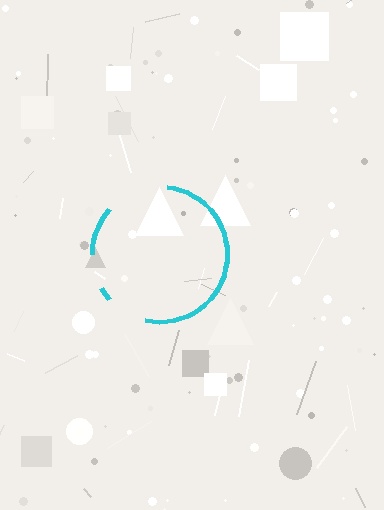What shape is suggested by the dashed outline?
The dashed outline suggests a circle.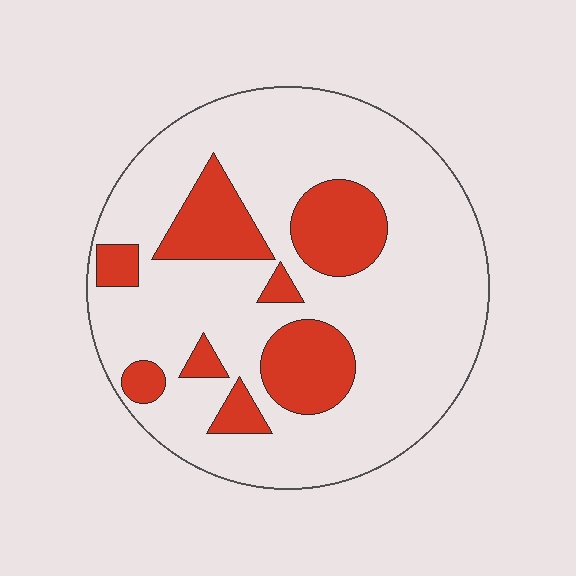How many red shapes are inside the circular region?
8.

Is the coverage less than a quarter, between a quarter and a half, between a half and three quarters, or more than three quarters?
Less than a quarter.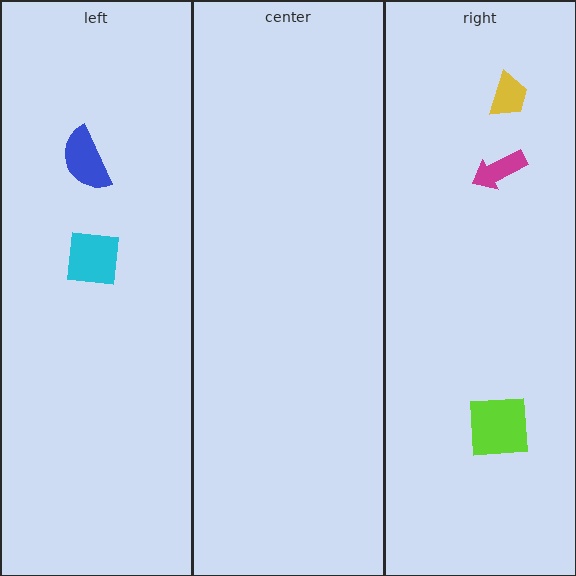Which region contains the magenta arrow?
The right region.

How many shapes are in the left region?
2.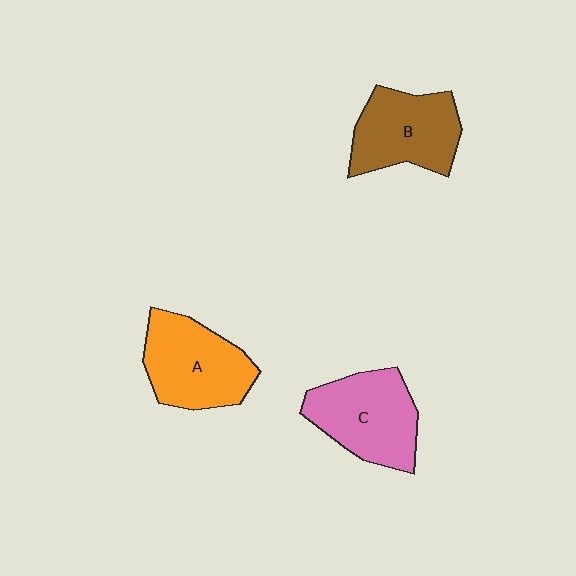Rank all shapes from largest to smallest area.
From largest to smallest: C (pink), A (orange), B (brown).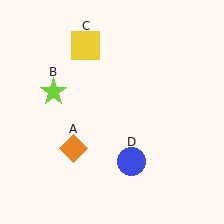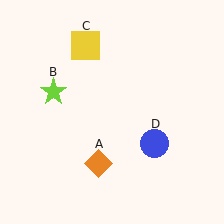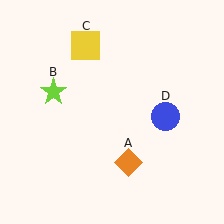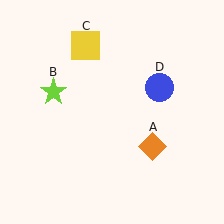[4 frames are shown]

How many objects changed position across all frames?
2 objects changed position: orange diamond (object A), blue circle (object D).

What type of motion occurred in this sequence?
The orange diamond (object A), blue circle (object D) rotated counterclockwise around the center of the scene.